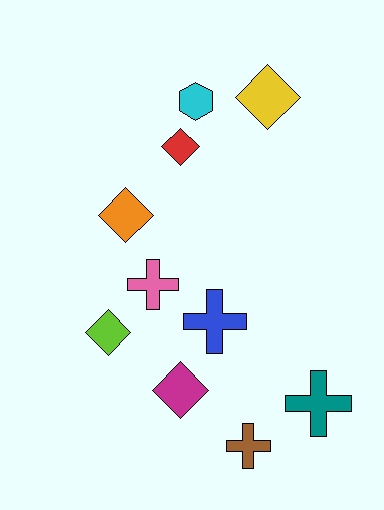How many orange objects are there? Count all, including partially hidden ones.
There is 1 orange object.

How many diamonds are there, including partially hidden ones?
There are 5 diamonds.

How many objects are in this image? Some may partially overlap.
There are 10 objects.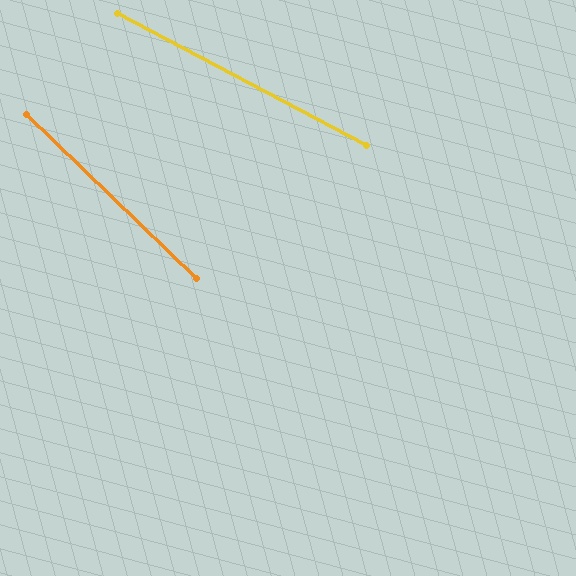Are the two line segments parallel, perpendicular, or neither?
Neither parallel nor perpendicular — they differ by about 16°.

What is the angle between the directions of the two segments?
Approximately 16 degrees.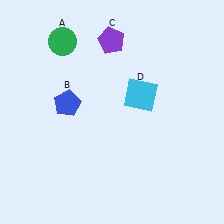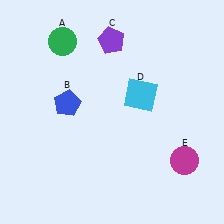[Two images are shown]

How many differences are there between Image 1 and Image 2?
There is 1 difference between the two images.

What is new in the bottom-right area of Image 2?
A magenta circle (E) was added in the bottom-right area of Image 2.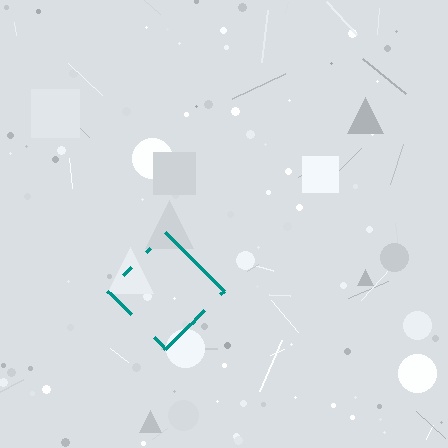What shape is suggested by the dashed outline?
The dashed outline suggests a diamond.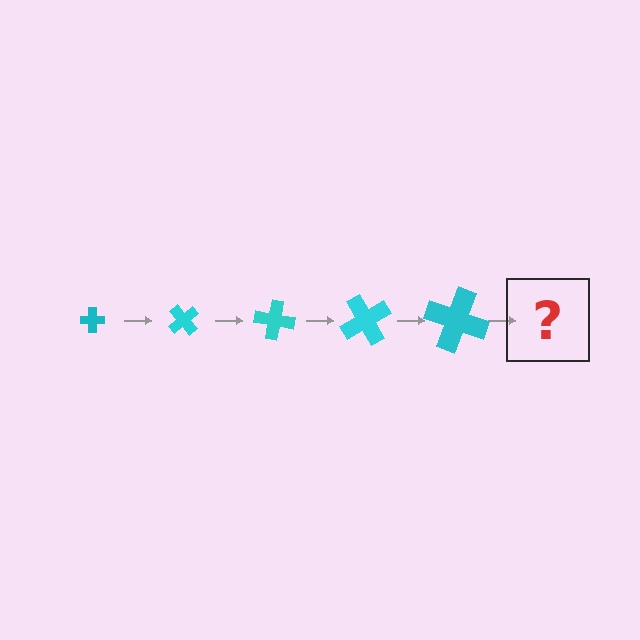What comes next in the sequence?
The next element should be a cross, larger than the previous one and rotated 250 degrees from the start.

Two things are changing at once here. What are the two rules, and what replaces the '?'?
The two rules are that the cross grows larger each step and it rotates 50 degrees each step. The '?' should be a cross, larger than the previous one and rotated 250 degrees from the start.